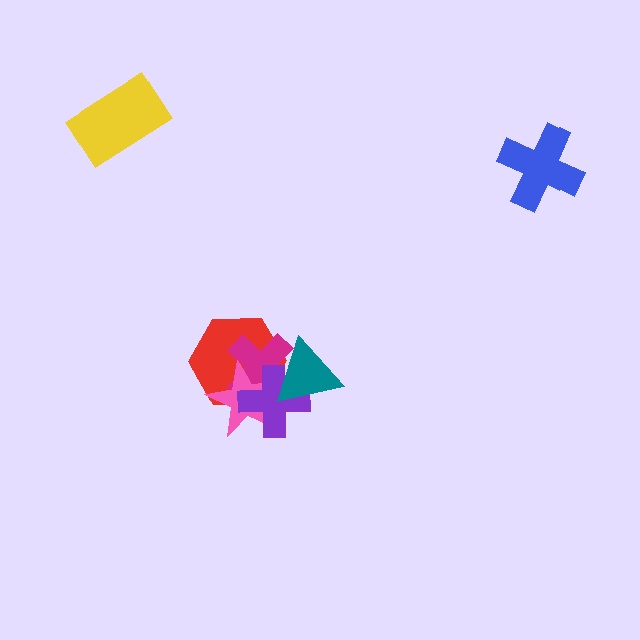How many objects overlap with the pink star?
4 objects overlap with the pink star.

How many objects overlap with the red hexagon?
4 objects overlap with the red hexagon.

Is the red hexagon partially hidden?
Yes, it is partially covered by another shape.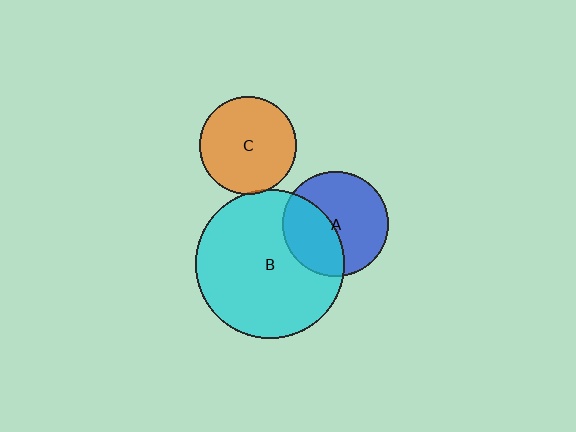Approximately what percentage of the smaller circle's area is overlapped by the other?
Approximately 40%.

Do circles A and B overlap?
Yes.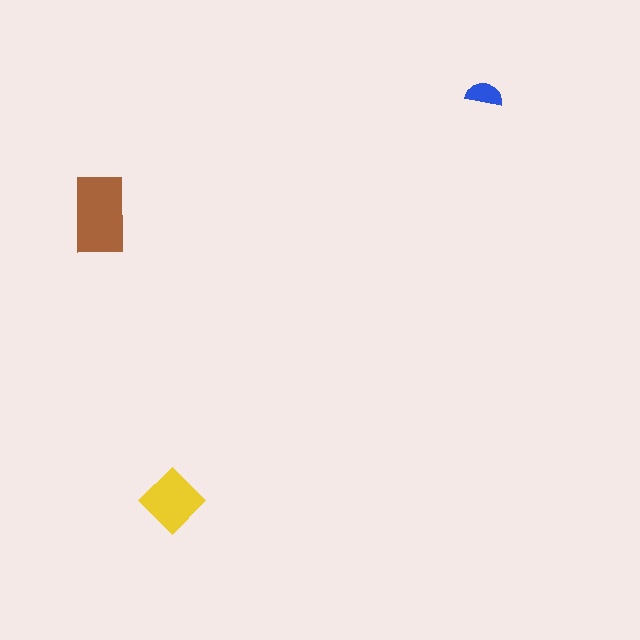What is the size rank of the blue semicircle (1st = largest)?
3rd.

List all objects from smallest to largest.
The blue semicircle, the yellow diamond, the brown rectangle.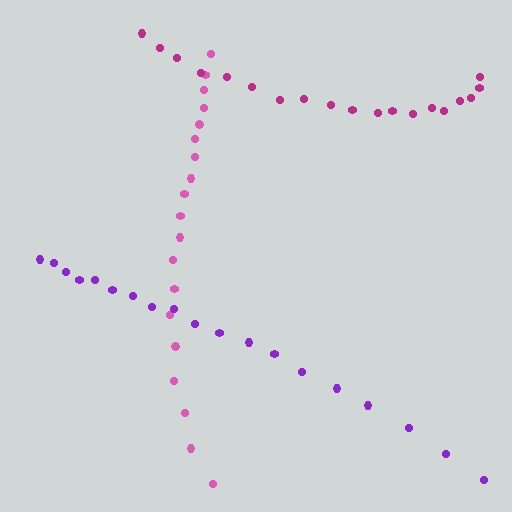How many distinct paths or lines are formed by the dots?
There are 3 distinct paths.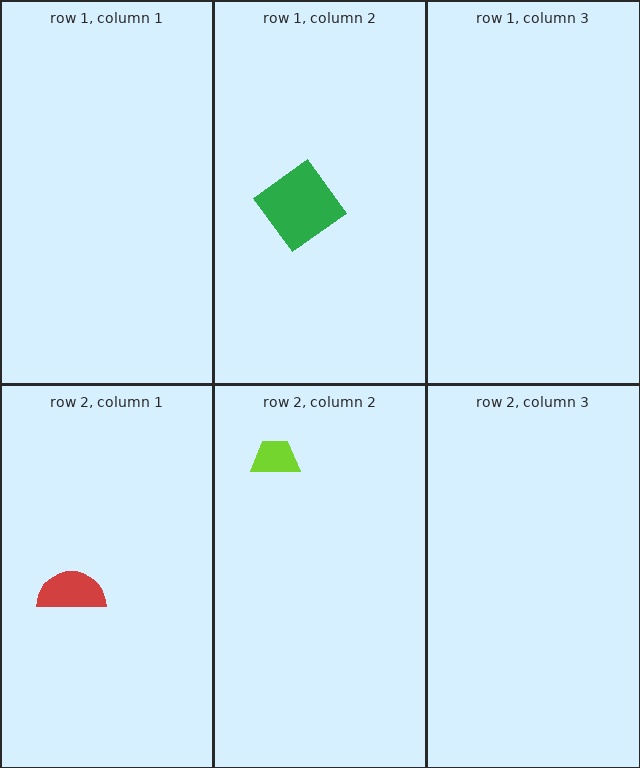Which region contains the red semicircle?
The row 2, column 1 region.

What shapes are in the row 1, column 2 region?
The green diamond.